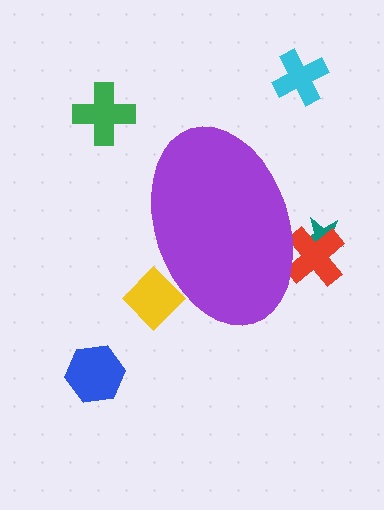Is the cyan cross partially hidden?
No, the cyan cross is fully visible.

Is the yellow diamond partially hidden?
Yes, the yellow diamond is partially hidden behind the purple ellipse.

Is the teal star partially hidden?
Yes, the teal star is partially hidden behind the purple ellipse.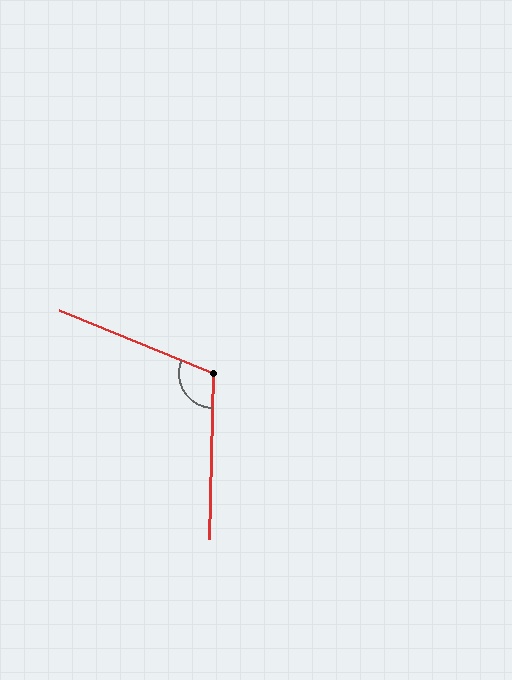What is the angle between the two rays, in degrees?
Approximately 111 degrees.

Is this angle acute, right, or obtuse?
It is obtuse.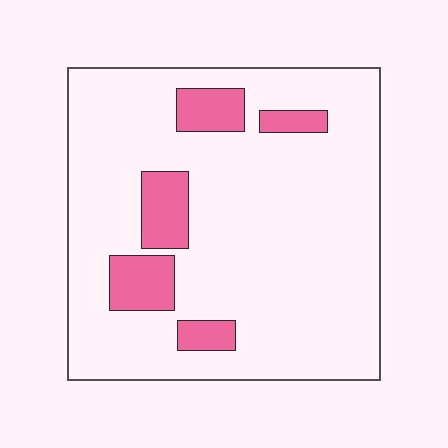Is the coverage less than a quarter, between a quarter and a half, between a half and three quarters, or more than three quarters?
Less than a quarter.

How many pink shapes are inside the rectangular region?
5.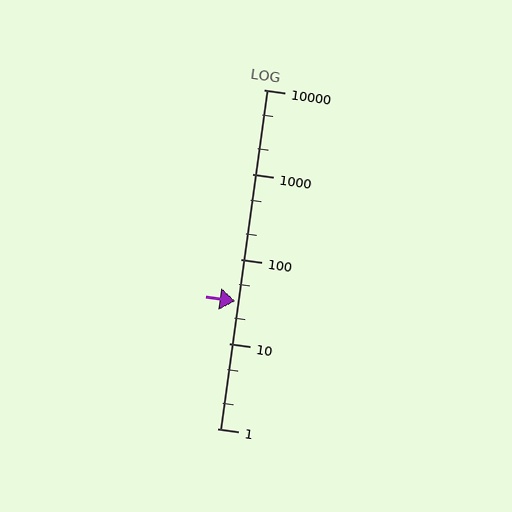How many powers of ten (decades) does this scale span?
The scale spans 4 decades, from 1 to 10000.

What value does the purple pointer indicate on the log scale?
The pointer indicates approximately 32.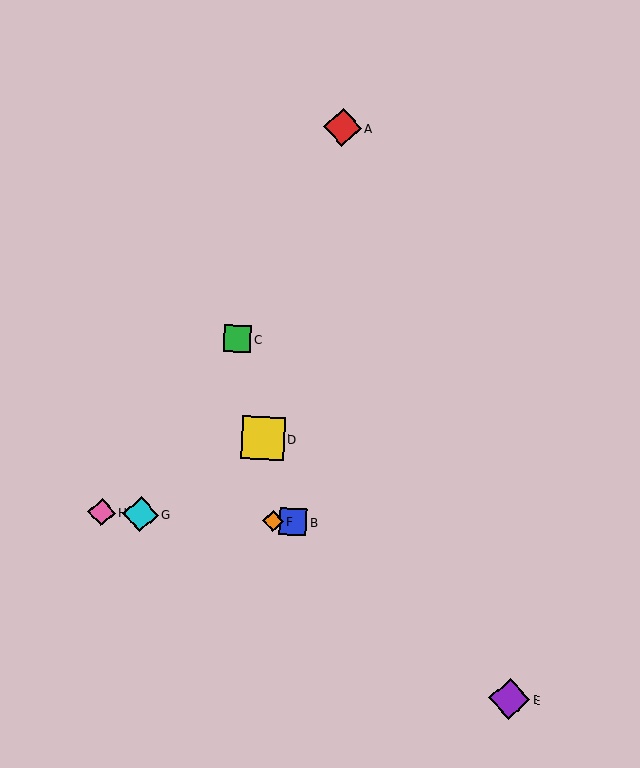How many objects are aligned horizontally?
4 objects (B, F, G, H) are aligned horizontally.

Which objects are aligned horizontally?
Objects B, F, G, H are aligned horizontally.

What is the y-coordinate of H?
Object H is at y≈512.